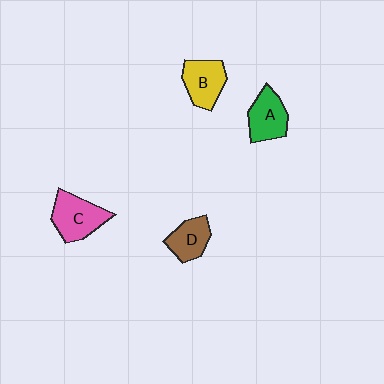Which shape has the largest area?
Shape C (pink).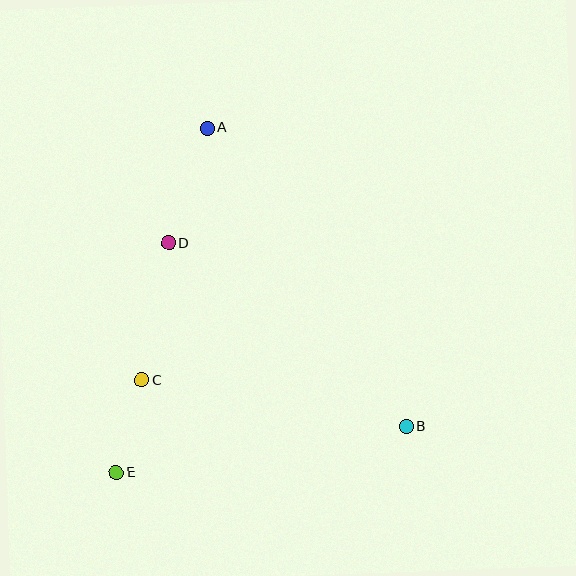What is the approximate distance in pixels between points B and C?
The distance between B and C is approximately 269 pixels.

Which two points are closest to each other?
Points C and E are closest to each other.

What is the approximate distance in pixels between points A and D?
The distance between A and D is approximately 121 pixels.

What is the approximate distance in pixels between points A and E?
The distance between A and E is approximately 356 pixels.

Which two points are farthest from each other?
Points A and B are farthest from each other.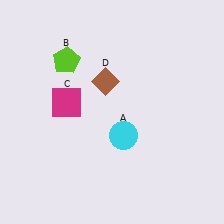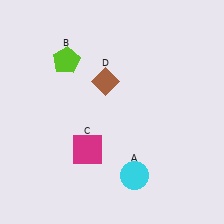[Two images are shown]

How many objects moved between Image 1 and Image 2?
2 objects moved between the two images.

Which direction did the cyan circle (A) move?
The cyan circle (A) moved down.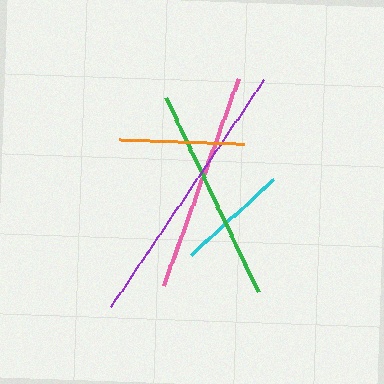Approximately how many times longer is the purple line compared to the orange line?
The purple line is approximately 2.2 times the length of the orange line.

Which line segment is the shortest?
The cyan line is the shortest at approximately 112 pixels.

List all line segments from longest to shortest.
From longest to shortest: purple, pink, green, orange, cyan.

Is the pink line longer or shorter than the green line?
The pink line is longer than the green line.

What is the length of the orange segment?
The orange segment is approximately 125 pixels long.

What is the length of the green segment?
The green segment is approximately 215 pixels long.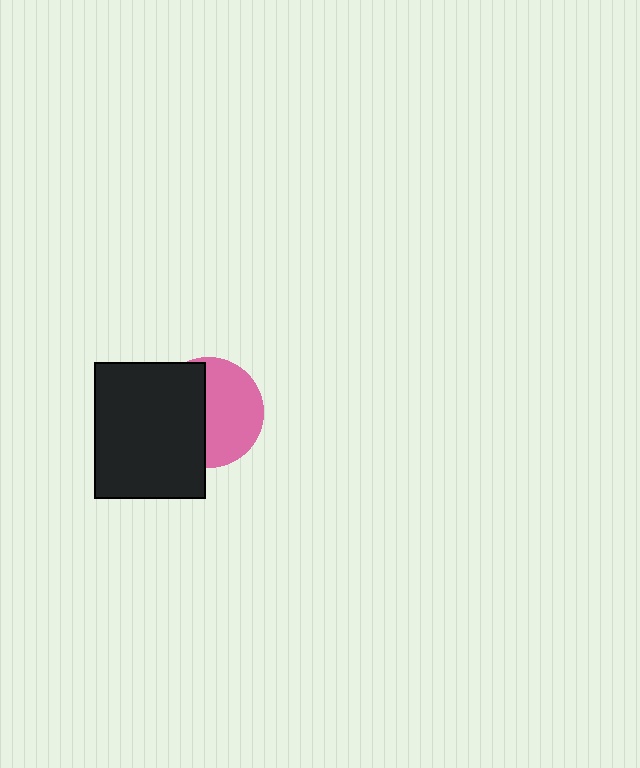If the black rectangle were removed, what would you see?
You would see the complete pink circle.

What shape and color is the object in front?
The object in front is a black rectangle.